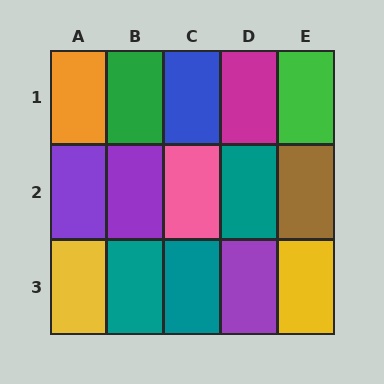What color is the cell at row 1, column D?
Magenta.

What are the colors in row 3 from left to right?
Yellow, teal, teal, purple, yellow.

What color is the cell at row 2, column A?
Purple.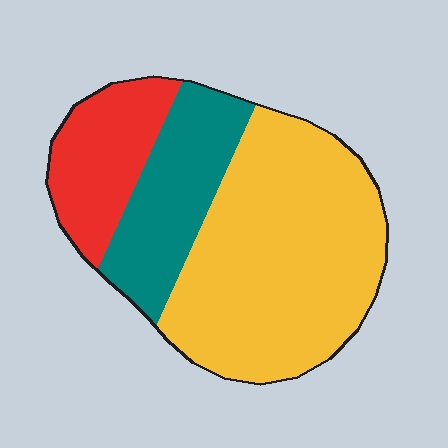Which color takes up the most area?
Yellow, at roughly 60%.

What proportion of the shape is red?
Red takes up about one fifth (1/5) of the shape.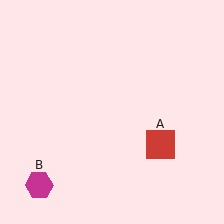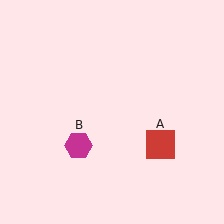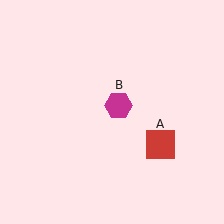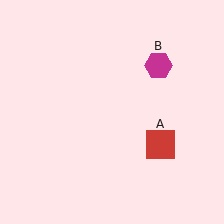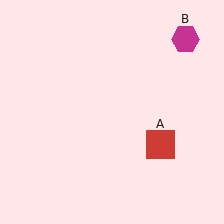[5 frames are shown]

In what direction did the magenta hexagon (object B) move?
The magenta hexagon (object B) moved up and to the right.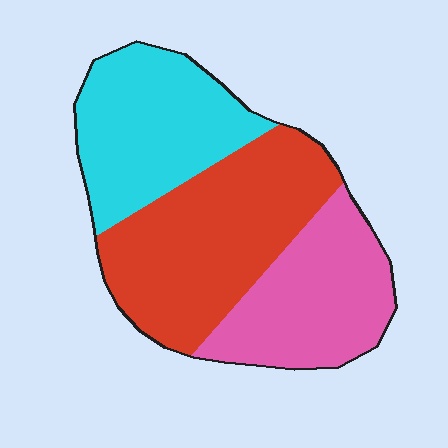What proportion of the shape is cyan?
Cyan takes up about one third (1/3) of the shape.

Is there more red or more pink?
Red.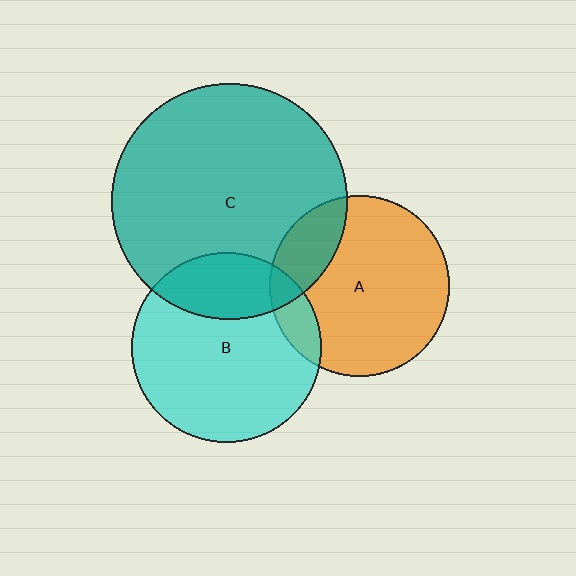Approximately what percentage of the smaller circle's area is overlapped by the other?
Approximately 10%.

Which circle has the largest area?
Circle C (teal).